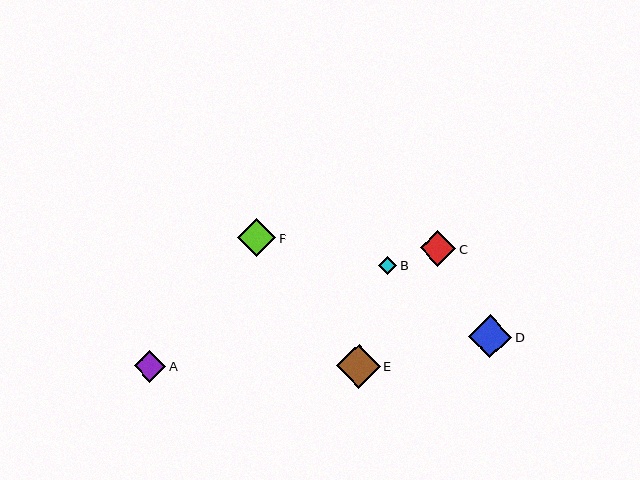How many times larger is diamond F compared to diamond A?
Diamond F is approximately 1.2 times the size of diamond A.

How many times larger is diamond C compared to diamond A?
Diamond C is approximately 1.1 times the size of diamond A.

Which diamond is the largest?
Diamond E is the largest with a size of approximately 44 pixels.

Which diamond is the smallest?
Diamond B is the smallest with a size of approximately 18 pixels.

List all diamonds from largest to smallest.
From largest to smallest: E, D, F, C, A, B.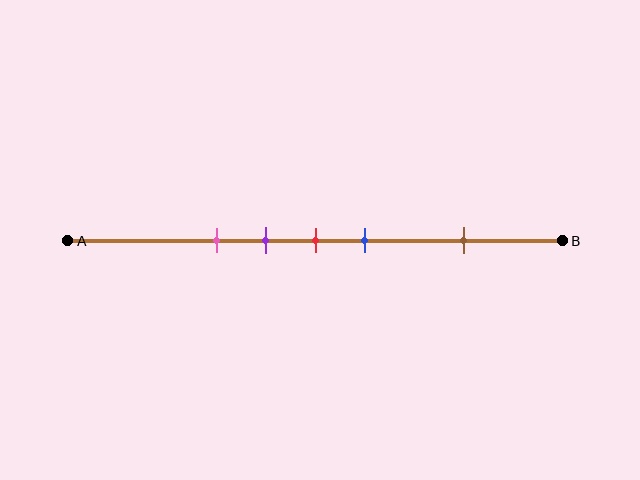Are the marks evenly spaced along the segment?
No, the marks are not evenly spaced.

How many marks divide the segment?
There are 5 marks dividing the segment.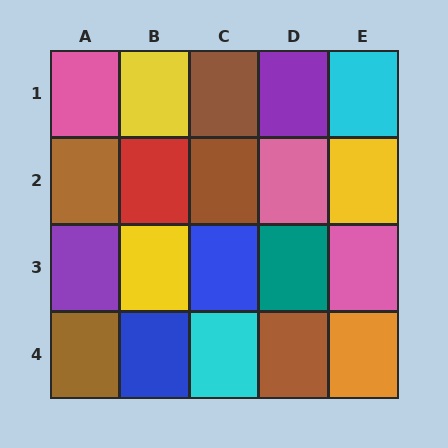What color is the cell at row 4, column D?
Brown.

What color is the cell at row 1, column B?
Yellow.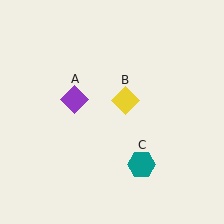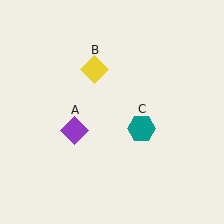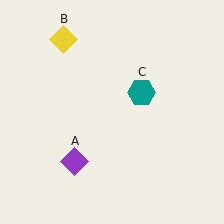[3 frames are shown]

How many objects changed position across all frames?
3 objects changed position: purple diamond (object A), yellow diamond (object B), teal hexagon (object C).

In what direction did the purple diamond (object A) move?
The purple diamond (object A) moved down.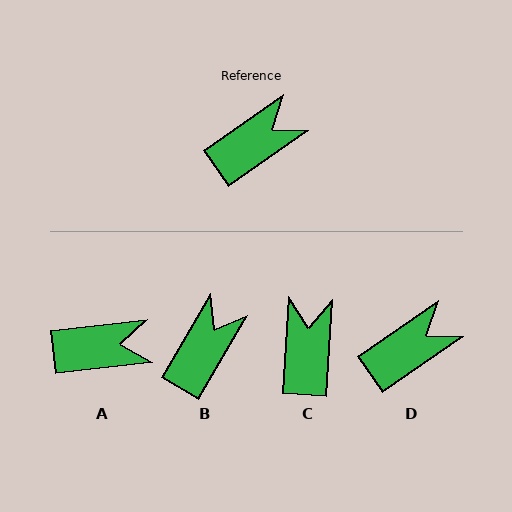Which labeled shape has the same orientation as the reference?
D.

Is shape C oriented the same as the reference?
No, it is off by about 51 degrees.